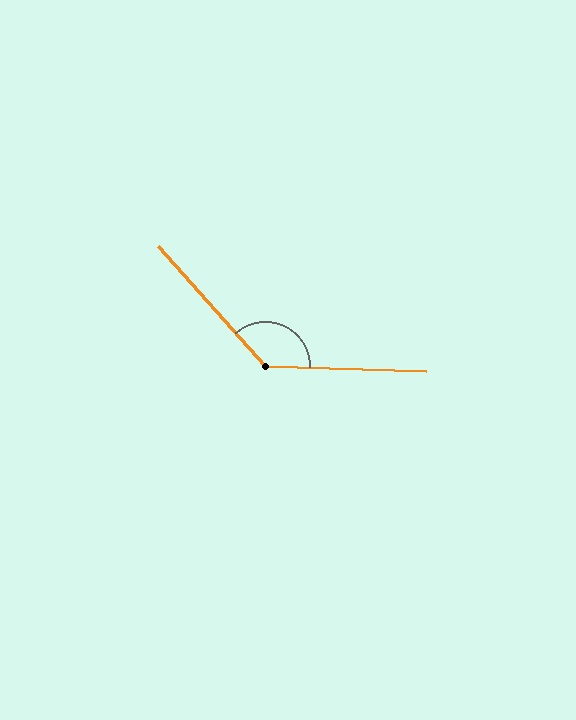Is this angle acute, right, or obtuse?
It is obtuse.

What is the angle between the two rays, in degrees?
Approximately 134 degrees.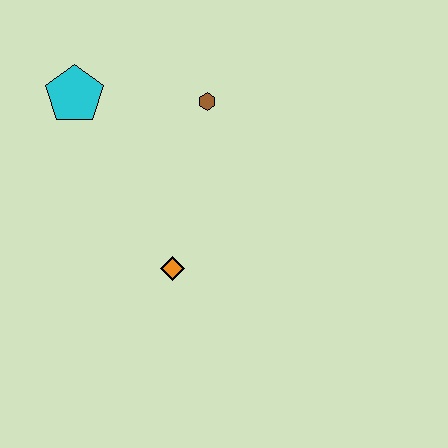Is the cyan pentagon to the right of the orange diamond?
No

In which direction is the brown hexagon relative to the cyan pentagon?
The brown hexagon is to the right of the cyan pentagon.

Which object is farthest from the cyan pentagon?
The orange diamond is farthest from the cyan pentagon.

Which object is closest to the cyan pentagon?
The brown hexagon is closest to the cyan pentagon.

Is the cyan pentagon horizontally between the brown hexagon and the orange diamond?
No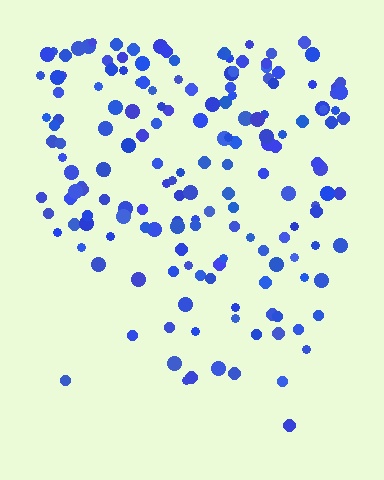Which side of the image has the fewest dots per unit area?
The bottom.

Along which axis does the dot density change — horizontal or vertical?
Vertical.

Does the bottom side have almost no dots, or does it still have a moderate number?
Still a moderate number, just noticeably fewer than the top.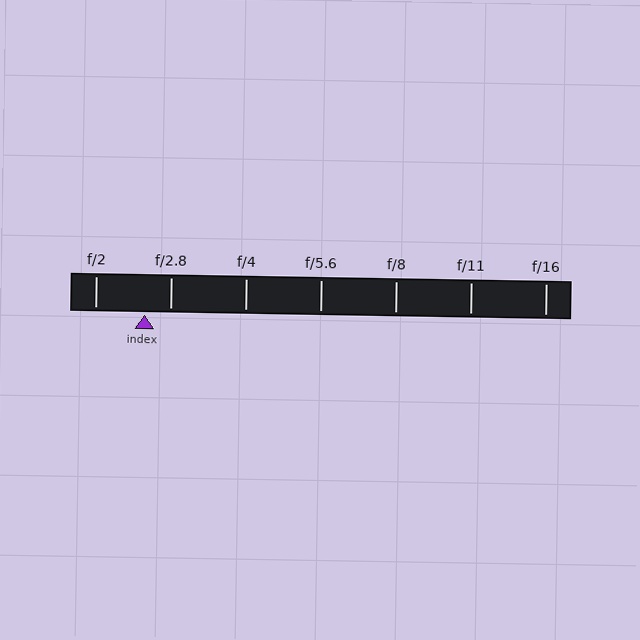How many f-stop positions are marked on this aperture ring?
There are 7 f-stop positions marked.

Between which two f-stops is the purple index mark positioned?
The index mark is between f/2 and f/2.8.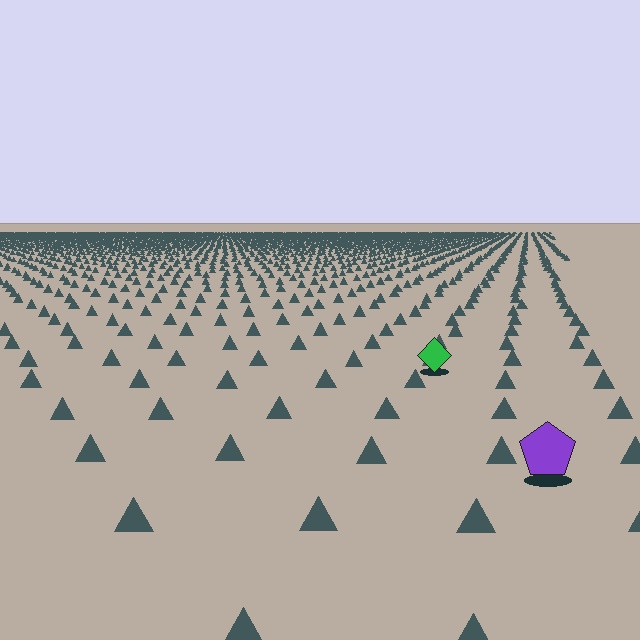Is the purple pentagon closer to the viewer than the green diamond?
Yes. The purple pentagon is closer — you can tell from the texture gradient: the ground texture is coarser near it.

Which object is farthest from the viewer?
The green diamond is farthest from the viewer. It appears smaller and the ground texture around it is denser.